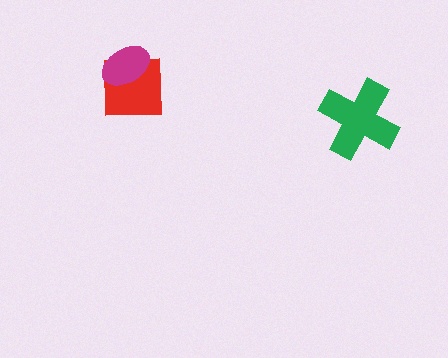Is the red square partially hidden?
Yes, it is partially covered by another shape.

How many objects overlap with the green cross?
0 objects overlap with the green cross.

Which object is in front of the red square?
The magenta ellipse is in front of the red square.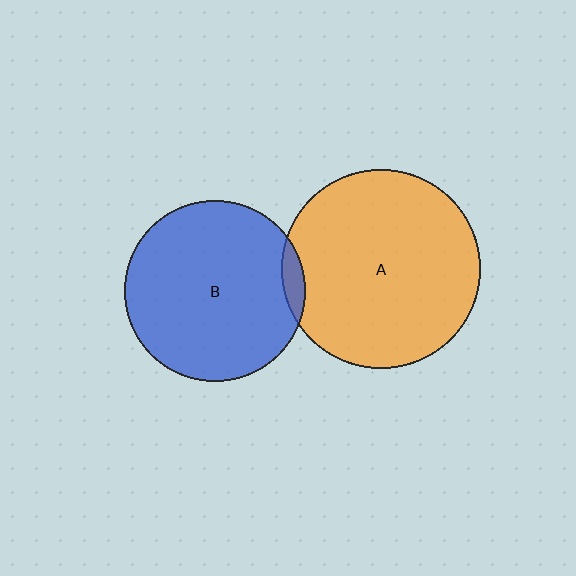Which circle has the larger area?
Circle A (orange).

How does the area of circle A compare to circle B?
Approximately 1.2 times.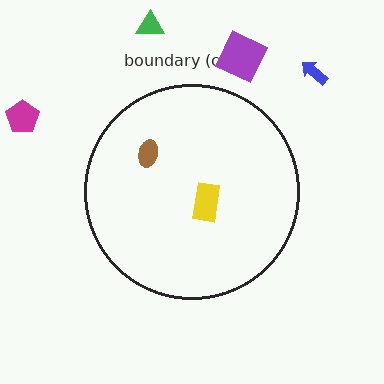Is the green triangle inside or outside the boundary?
Outside.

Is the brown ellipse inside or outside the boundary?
Inside.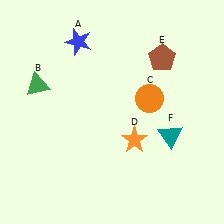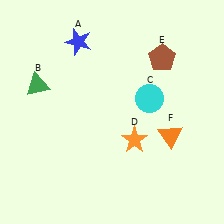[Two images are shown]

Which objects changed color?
C changed from orange to cyan. F changed from teal to orange.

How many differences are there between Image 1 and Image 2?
There are 2 differences between the two images.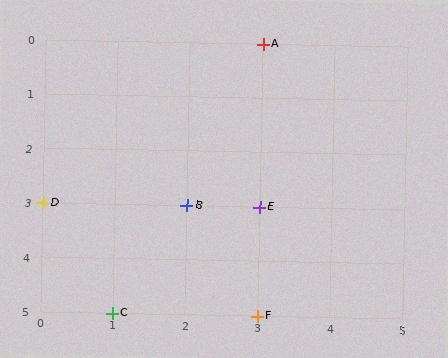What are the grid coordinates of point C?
Point C is at grid coordinates (1, 5).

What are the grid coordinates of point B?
Point B is at grid coordinates (2, 3).